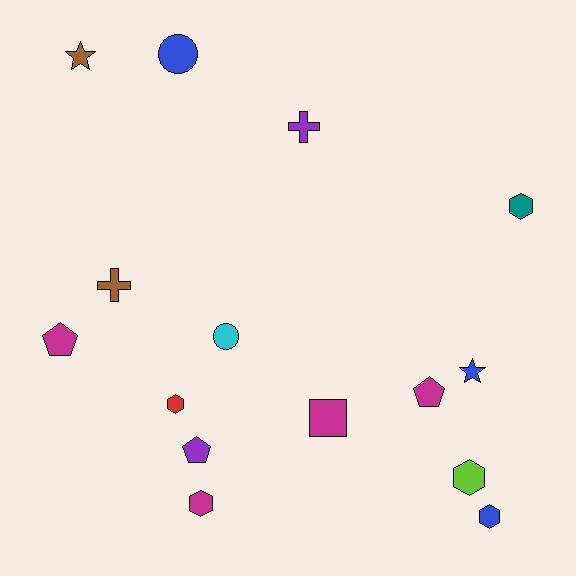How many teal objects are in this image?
There is 1 teal object.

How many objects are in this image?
There are 15 objects.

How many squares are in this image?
There is 1 square.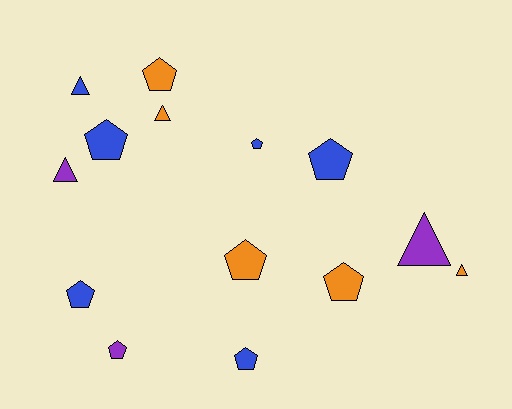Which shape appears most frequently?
Pentagon, with 9 objects.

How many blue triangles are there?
There is 1 blue triangle.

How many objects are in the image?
There are 14 objects.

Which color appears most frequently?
Blue, with 6 objects.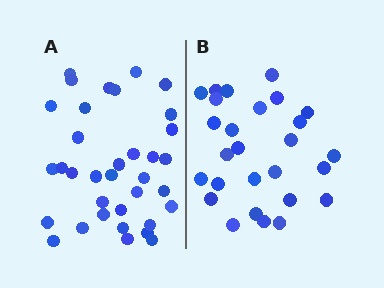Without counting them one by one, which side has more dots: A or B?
Region A (the left region) has more dots.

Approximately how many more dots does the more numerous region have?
Region A has roughly 8 or so more dots than region B.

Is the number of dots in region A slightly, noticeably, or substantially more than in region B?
Region A has noticeably more, but not dramatically so. The ratio is roughly 1.3 to 1.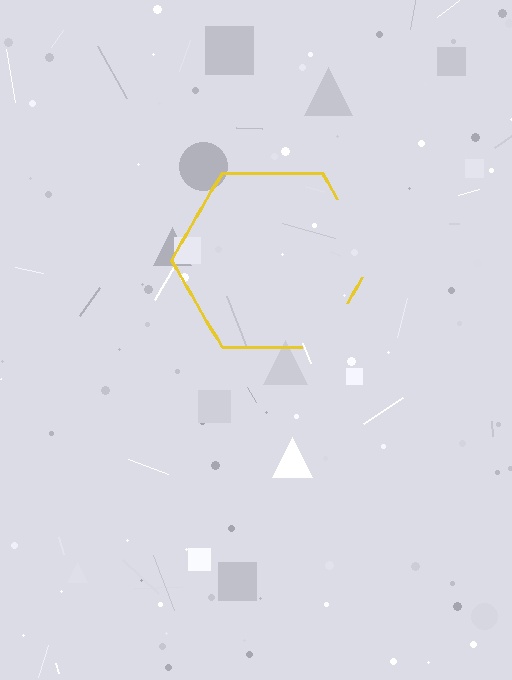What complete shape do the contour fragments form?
The contour fragments form a hexagon.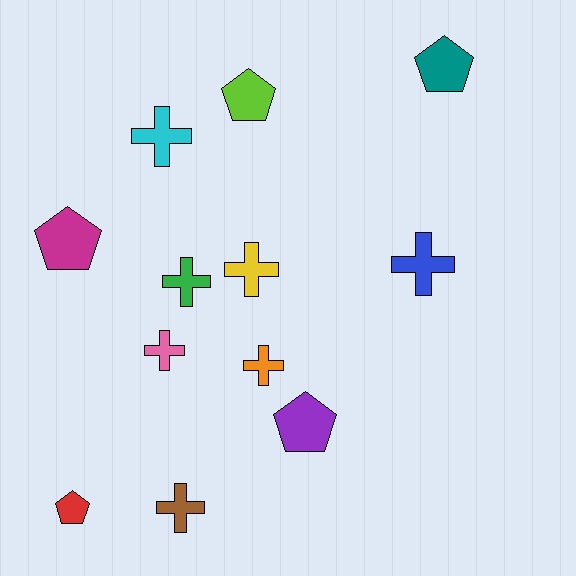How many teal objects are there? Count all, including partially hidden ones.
There is 1 teal object.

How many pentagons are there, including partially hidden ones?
There are 5 pentagons.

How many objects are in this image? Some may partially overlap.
There are 12 objects.